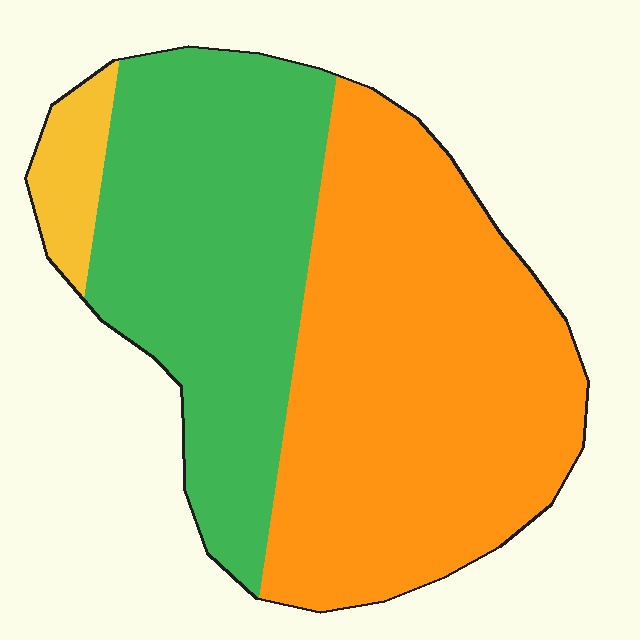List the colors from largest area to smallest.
From largest to smallest: orange, green, yellow.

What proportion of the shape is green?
Green covers 40% of the shape.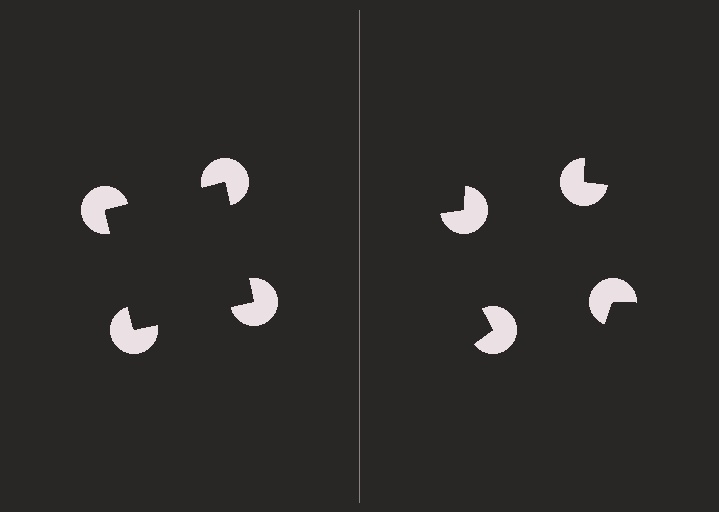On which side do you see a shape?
An illusory square appears on the left side. On the right side the wedge cuts are rotated, so no coherent shape forms.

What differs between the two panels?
The pac-man discs are positioned identically on both sides; only the wedge orientations differ. On the left they align to a square; on the right they are misaligned.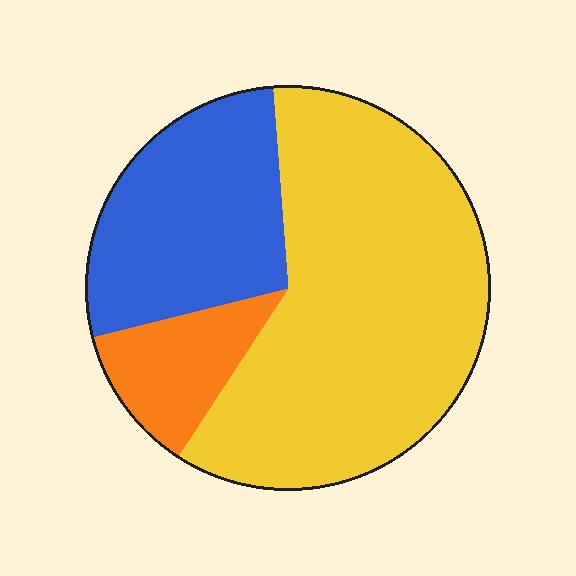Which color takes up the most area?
Yellow, at roughly 60%.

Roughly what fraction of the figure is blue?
Blue covers roughly 30% of the figure.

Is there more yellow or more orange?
Yellow.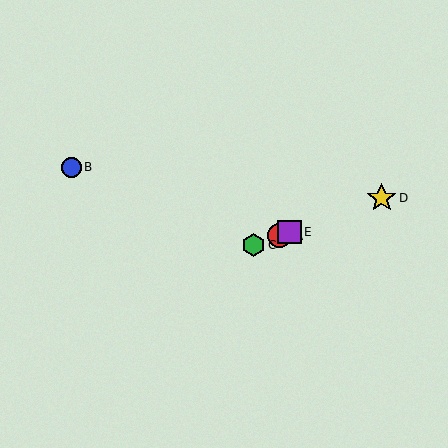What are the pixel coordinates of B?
Object B is at (71, 167).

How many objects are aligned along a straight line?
4 objects (A, C, D, E) are aligned along a straight line.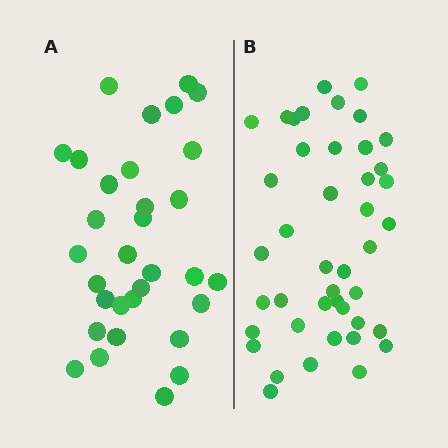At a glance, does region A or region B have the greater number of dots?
Region B (the right region) has more dots.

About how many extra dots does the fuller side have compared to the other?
Region B has roughly 12 or so more dots than region A.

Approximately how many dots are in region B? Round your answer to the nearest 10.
About 40 dots. (The exact count is 43, which rounds to 40.)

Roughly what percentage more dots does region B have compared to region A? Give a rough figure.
About 35% more.